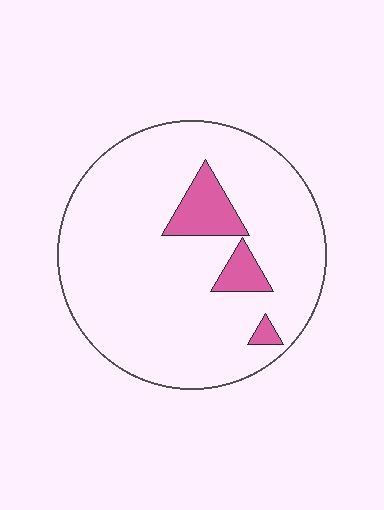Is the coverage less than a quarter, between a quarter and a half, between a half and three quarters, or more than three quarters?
Less than a quarter.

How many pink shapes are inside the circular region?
3.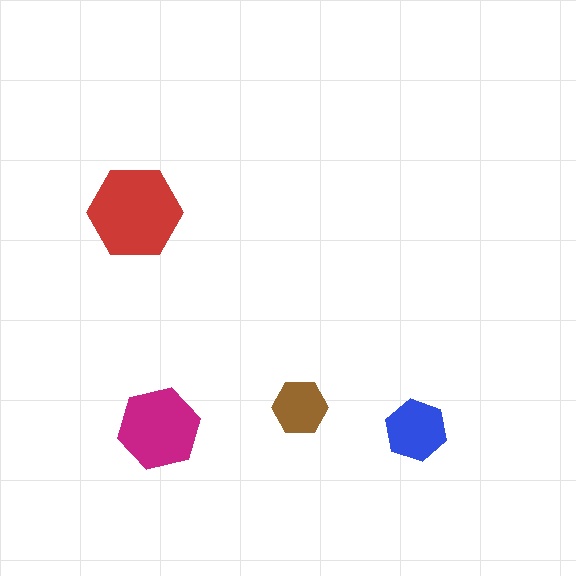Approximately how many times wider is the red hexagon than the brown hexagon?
About 1.5 times wider.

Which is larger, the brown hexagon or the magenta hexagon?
The magenta one.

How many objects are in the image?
There are 4 objects in the image.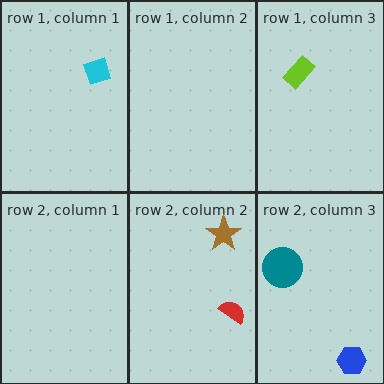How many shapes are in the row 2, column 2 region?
2.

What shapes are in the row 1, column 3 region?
The lime rectangle.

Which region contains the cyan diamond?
The row 1, column 1 region.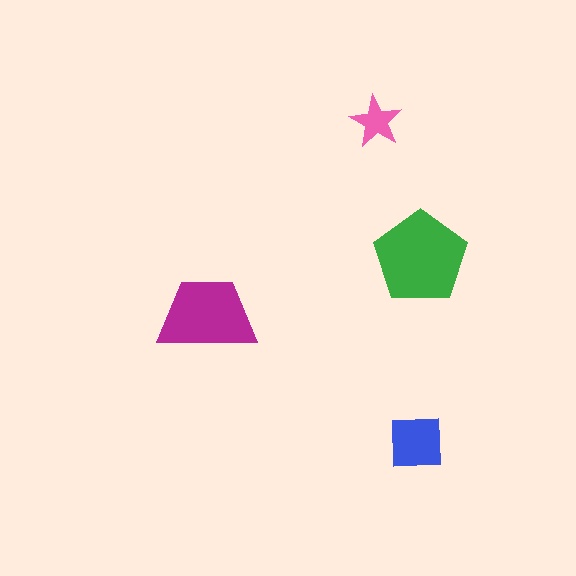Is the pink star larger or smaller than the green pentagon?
Smaller.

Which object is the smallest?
The pink star.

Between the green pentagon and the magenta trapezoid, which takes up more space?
The green pentagon.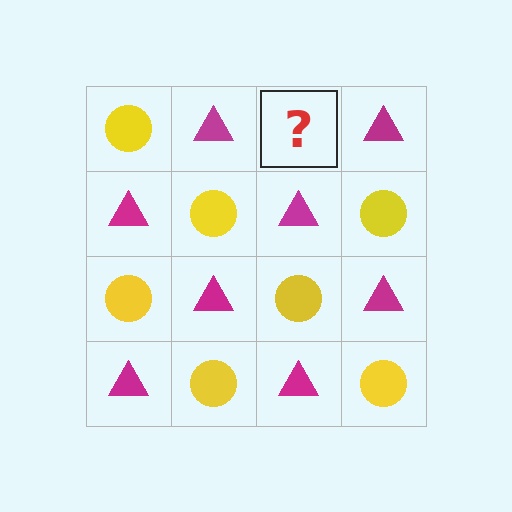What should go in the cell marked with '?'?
The missing cell should contain a yellow circle.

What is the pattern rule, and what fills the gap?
The rule is that it alternates yellow circle and magenta triangle in a checkerboard pattern. The gap should be filled with a yellow circle.